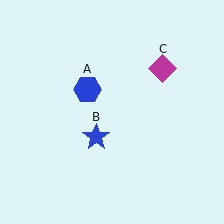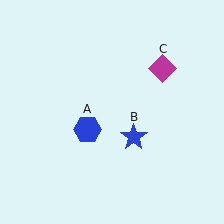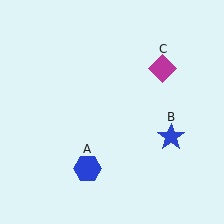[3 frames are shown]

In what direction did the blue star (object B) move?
The blue star (object B) moved right.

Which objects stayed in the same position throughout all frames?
Magenta diamond (object C) remained stationary.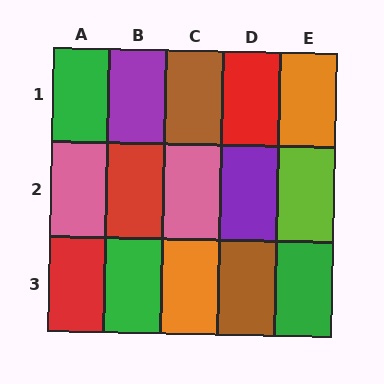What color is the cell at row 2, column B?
Red.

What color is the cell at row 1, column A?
Green.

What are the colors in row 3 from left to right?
Red, green, orange, brown, green.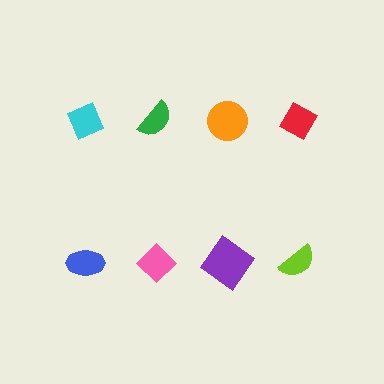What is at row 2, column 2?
A pink diamond.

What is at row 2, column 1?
A blue ellipse.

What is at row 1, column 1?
A cyan diamond.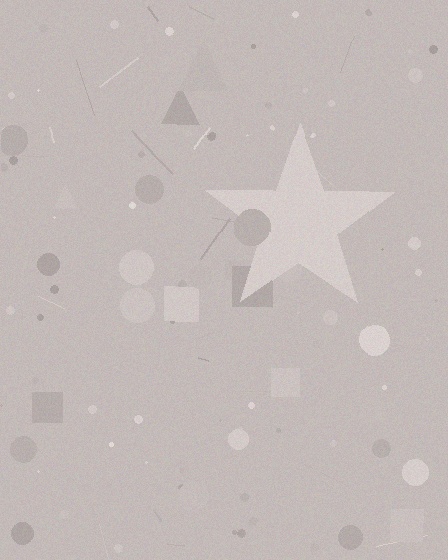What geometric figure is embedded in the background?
A star is embedded in the background.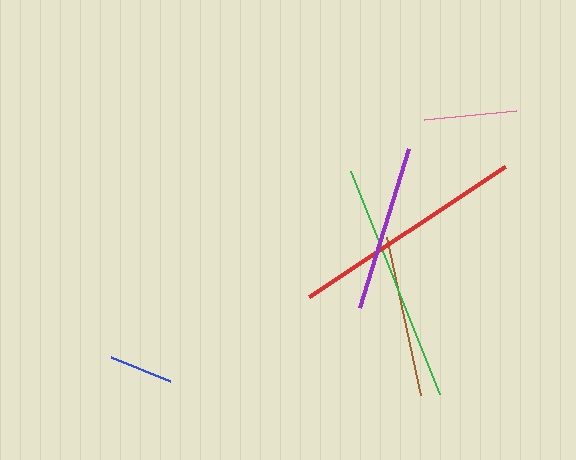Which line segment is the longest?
The green line is the longest at approximately 239 pixels.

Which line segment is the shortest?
The blue line is the shortest at approximately 64 pixels.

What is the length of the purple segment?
The purple segment is approximately 167 pixels long.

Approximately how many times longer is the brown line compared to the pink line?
The brown line is approximately 1.8 times the length of the pink line.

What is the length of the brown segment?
The brown segment is approximately 162 pixels long.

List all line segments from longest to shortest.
From longest to shortest: green, red, purple, brown, pink, blue.